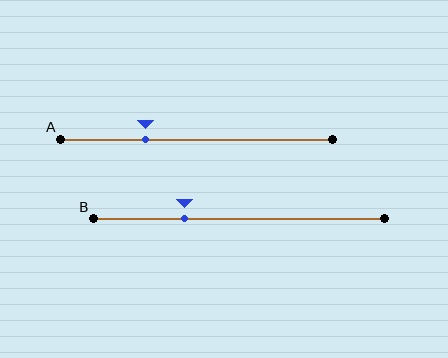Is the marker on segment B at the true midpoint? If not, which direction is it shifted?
No, the marker on segment B is shifted to the left by about 19% of the segment length.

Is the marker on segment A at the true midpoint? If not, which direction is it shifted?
No, the marker on segment A is shifted to the left by about 19% of the segment length.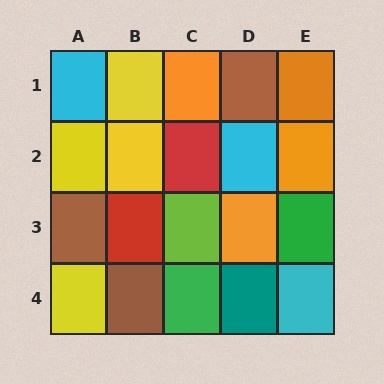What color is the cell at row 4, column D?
Teal.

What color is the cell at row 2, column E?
Orange.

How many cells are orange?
4 cells are orange.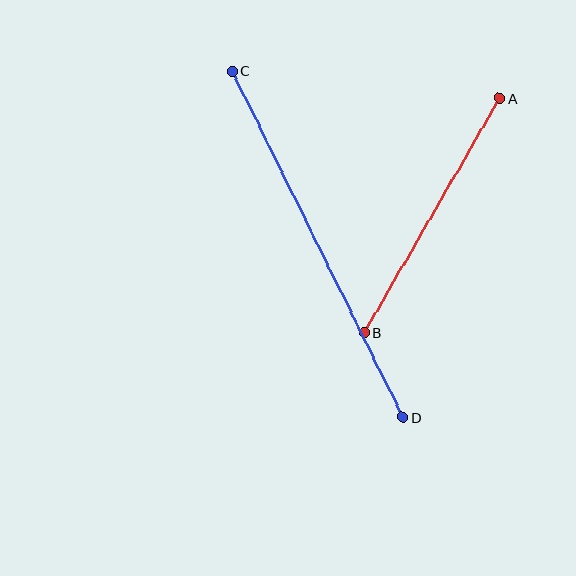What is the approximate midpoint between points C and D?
The midpoint is at approximately (317, 244) pixels.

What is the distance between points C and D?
The distance is approximately 386 pixels.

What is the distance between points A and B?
The distance is approximately 270 pixels.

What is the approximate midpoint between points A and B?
The midpoint is at approximately (432, 215) pixels.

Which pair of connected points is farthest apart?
Points C and D are farthest apart.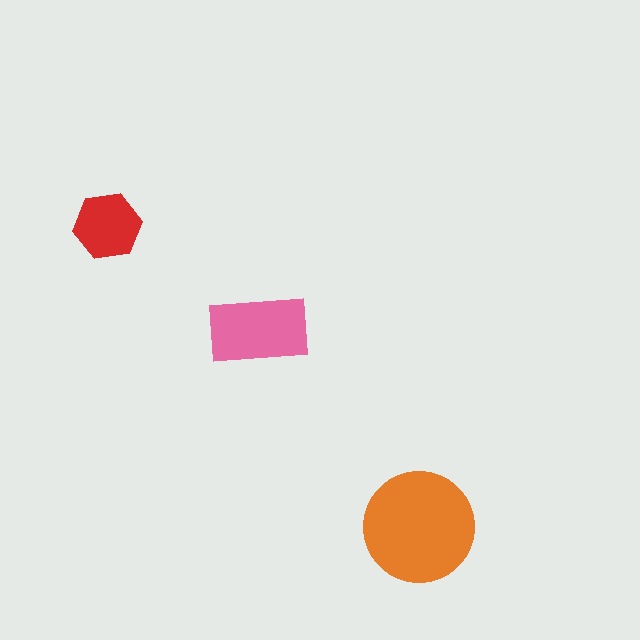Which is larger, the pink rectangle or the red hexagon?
The pink rectangle.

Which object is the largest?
The orange circle.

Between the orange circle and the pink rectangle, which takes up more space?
The orange circle.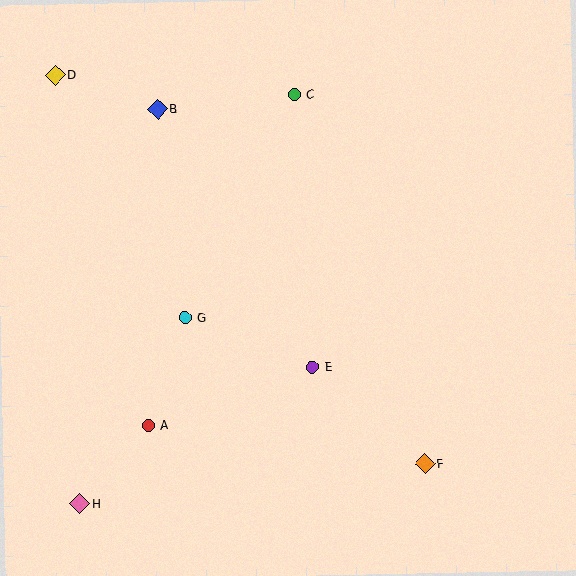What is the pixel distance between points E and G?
The distance between E and G is 137 pixels.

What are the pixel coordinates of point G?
Point G is at (185, 318).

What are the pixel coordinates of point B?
Point B is at (157, 109).